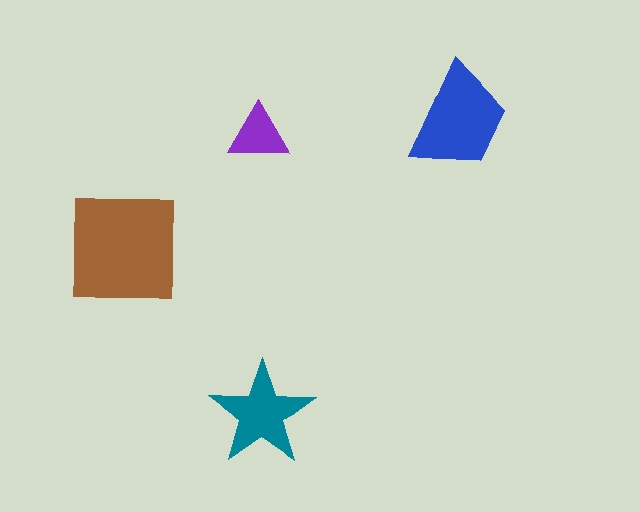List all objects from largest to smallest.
The brown square, the blue trapezoid, the teal star, the purple triangle.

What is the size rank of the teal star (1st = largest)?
3rd.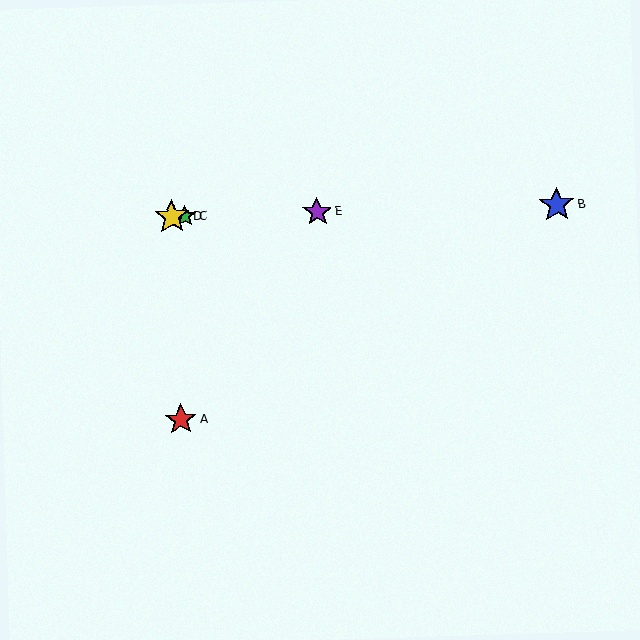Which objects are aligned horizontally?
Objects B, C, D, E are aligned horizontally.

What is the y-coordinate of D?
Object D is at y≈217.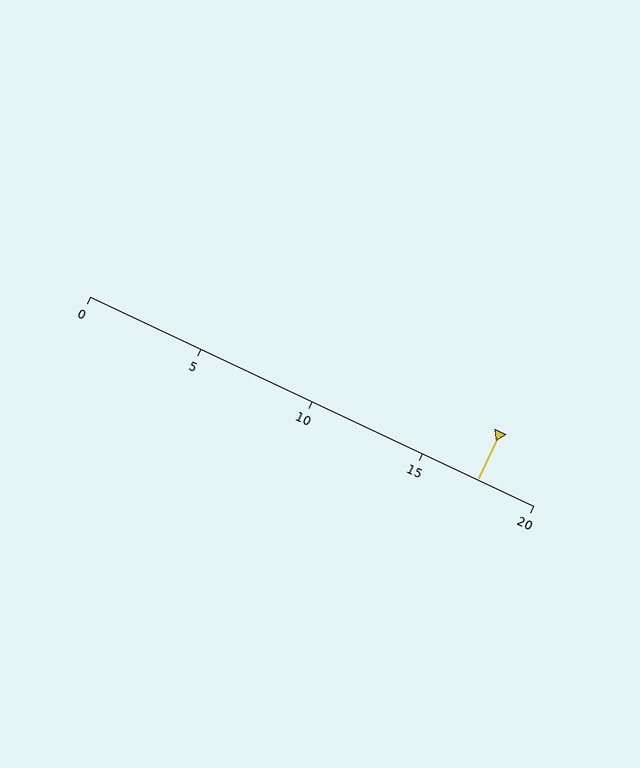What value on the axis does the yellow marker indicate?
The marker indicates approximately 17.5.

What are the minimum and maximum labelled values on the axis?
The axis runs from 0 to 20.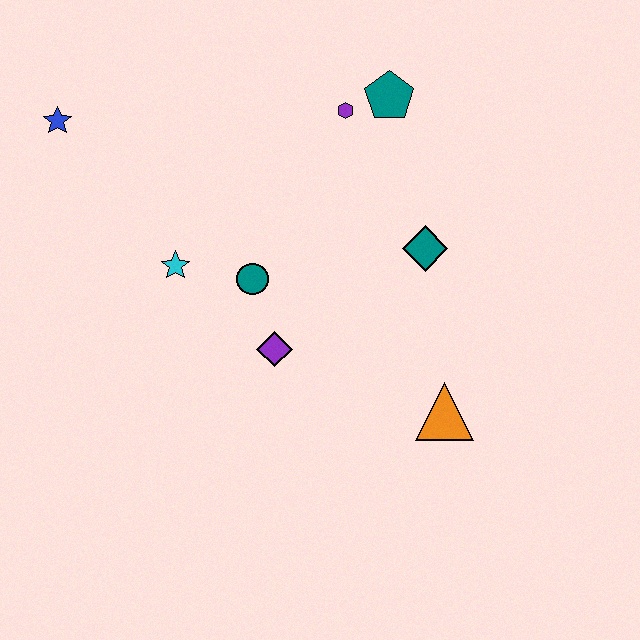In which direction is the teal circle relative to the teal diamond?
The teal circle is to the left of the teal diamond.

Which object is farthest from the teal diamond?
The blue star is farthest from the teal diamond.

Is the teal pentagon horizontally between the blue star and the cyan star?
No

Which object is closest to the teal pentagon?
The purple hexagon is closest to the teal pentagon.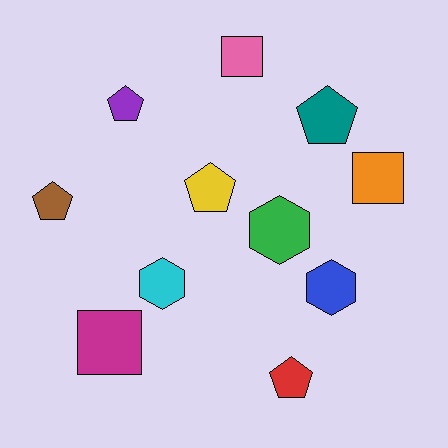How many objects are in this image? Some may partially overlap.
There are 11 objects.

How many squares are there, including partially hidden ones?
There are 3 squares.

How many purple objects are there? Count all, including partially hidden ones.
There is 1 purple object.